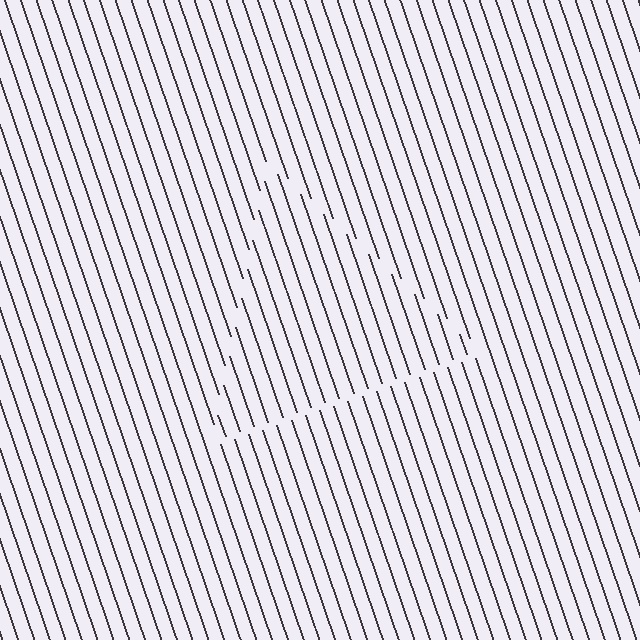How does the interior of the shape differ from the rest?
The interior of the shape contains the same grating, shifted by half a period — the contour is defined by the phase discontinuity where line-ends from the inner and outer gratings abut.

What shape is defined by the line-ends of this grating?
An illusory triangle. The interior of the shape contains the same grating, shifted by half a period — the contour is defined by the phase discontinuity where line-ends from the inner and outer gratings abut.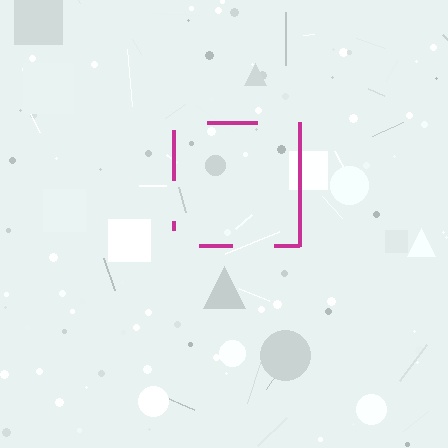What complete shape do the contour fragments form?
The contour fragments form a square.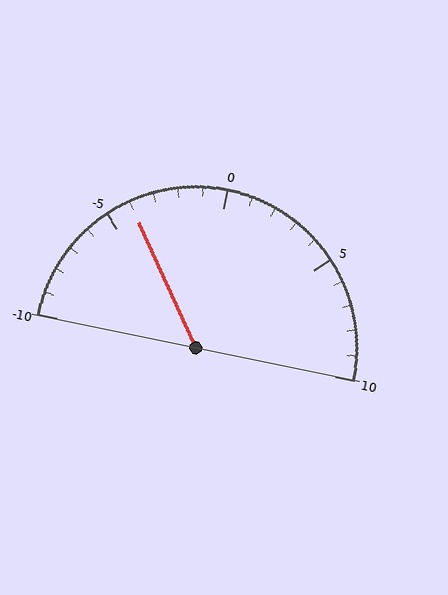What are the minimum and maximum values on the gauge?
The gauge ranges from -10 to 10.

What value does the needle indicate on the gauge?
The needle indicates approximately -4.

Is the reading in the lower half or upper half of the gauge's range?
The reading is in the lower half of the range (-10 to 10).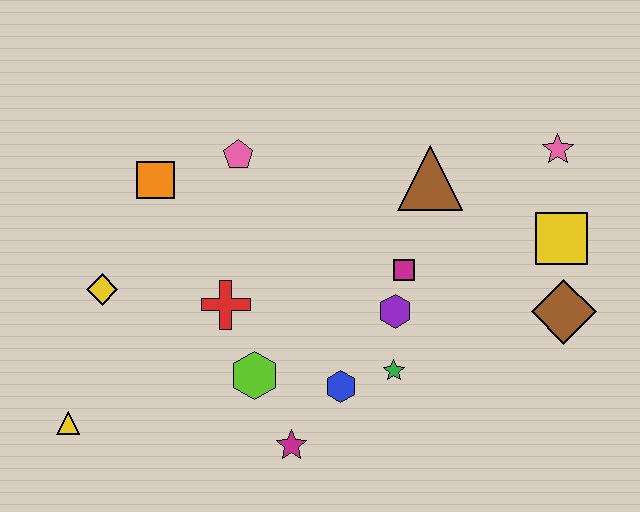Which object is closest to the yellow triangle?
The yellow diamond is closest to the yellow triangle.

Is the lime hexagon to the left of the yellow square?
Yes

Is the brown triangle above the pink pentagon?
No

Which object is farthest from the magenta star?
The pink star is farthest from the magenta star.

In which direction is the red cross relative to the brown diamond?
The red cross is to the left of the brown diamond.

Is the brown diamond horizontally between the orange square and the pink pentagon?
No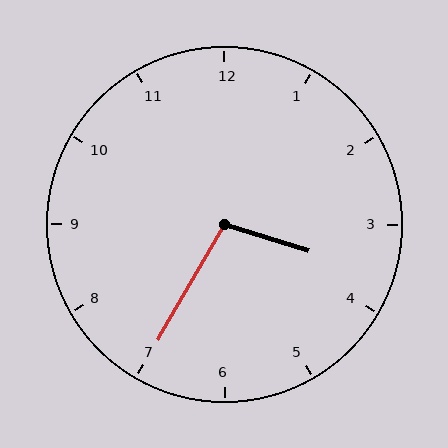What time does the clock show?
3:35.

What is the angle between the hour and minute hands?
Approximately 102 degrees.